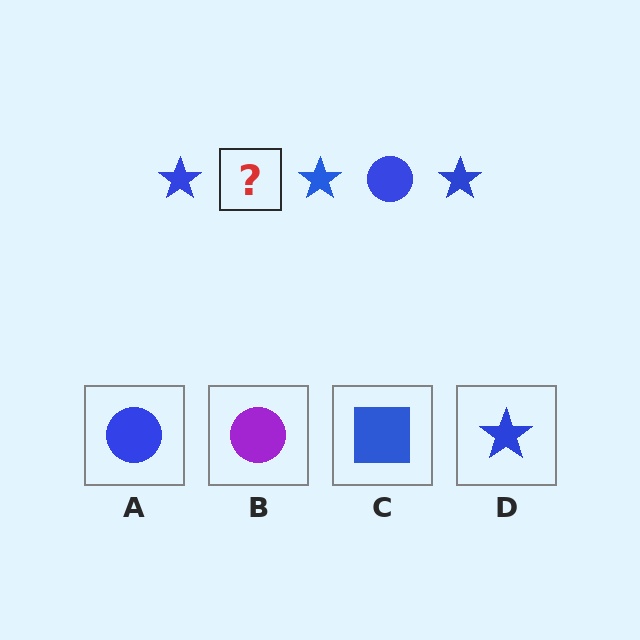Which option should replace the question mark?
Option A.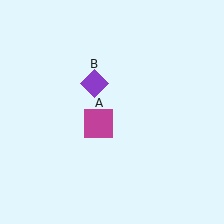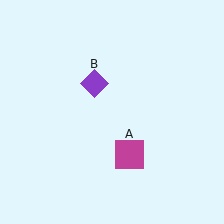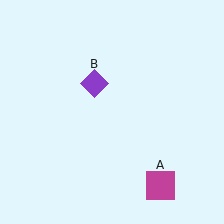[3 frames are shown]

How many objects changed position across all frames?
1 object changed position: magenta square (object A).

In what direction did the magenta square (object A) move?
The magenta square (object A) moved down and to the right.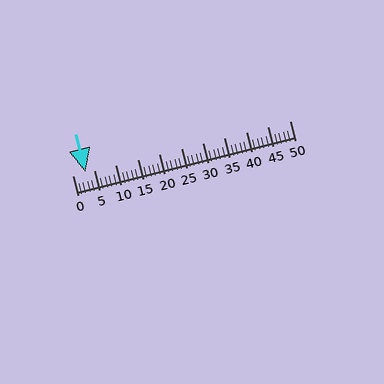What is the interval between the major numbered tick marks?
The major tick marks are spaced 5 units apart.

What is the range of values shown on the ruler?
The ruler shows values from 0 to 50.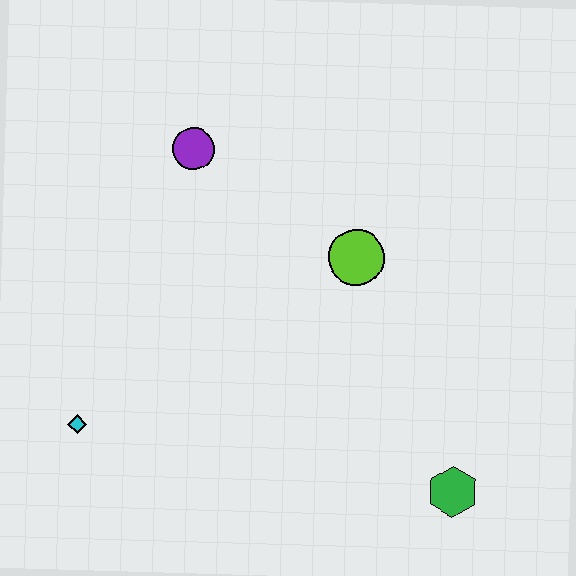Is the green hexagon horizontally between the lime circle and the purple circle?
No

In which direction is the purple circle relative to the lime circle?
The purple circle is to the left of the lime circle.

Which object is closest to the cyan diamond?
The purple circle is closest to the cyan diamond.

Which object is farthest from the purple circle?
The green hexagon is farthest from the purple circle.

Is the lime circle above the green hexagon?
Yes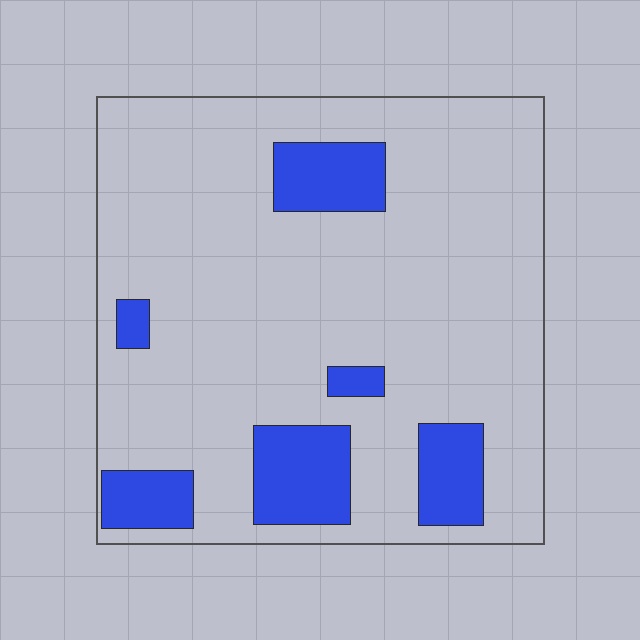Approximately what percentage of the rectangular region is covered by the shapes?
Approximately 15%.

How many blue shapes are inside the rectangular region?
6.